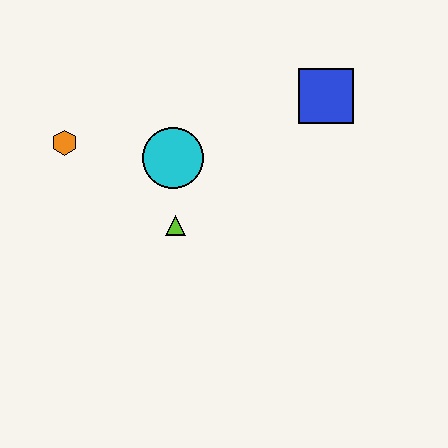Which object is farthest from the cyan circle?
The blue square is farthest from the cyan circle.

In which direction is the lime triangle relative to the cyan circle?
The lime triangle is below the cyan circle.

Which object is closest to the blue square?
The cyan circle is closest to the blue square.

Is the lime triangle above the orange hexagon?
No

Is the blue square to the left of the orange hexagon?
No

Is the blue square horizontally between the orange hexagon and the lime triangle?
No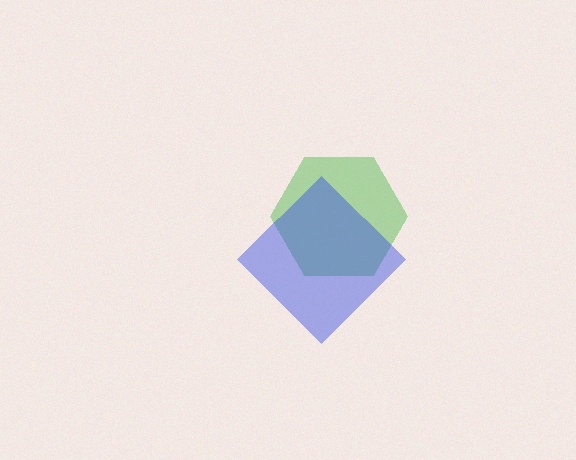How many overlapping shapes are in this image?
There are 2 overlapping shapes in the image.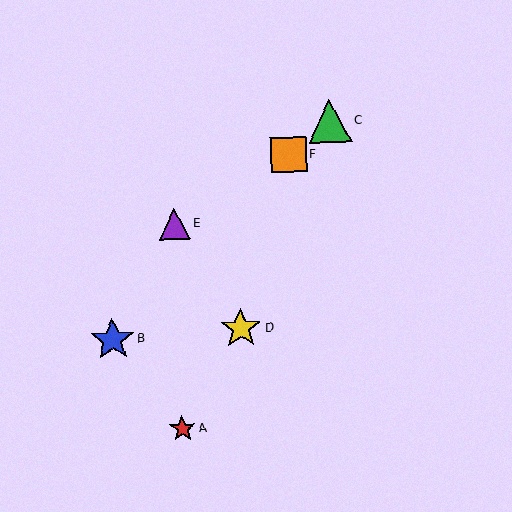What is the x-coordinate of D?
Object D is at x≈241.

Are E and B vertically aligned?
No, E is at x≈174 and B is at x≈112.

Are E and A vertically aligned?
Yes, both are at x≈174.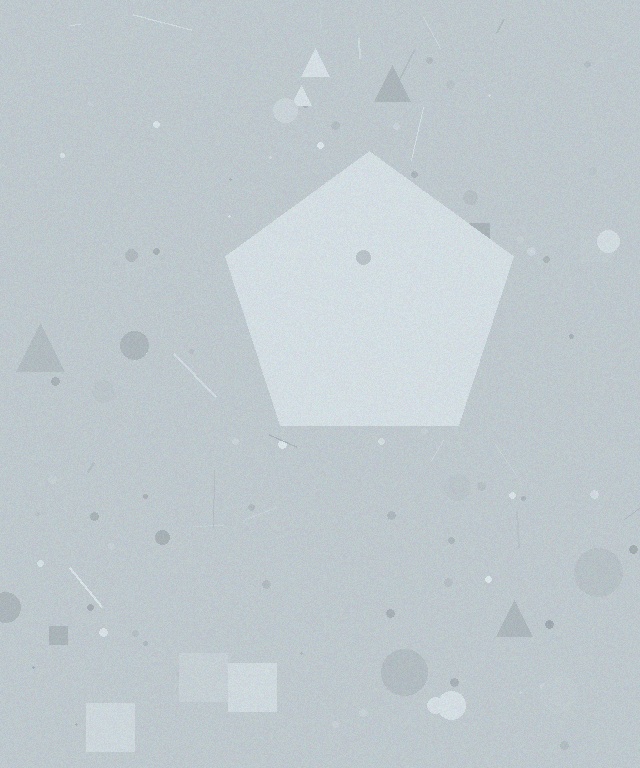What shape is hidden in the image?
A pentagon is hidden in the image.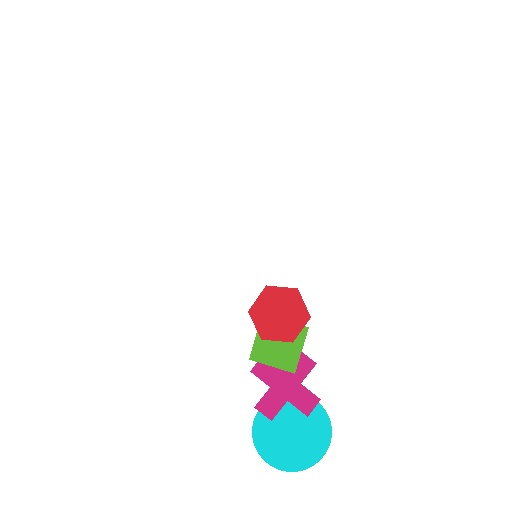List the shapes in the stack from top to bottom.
From top to bottom: the red hexagon, the lime diamond, the magenta cross, the cyan circle.